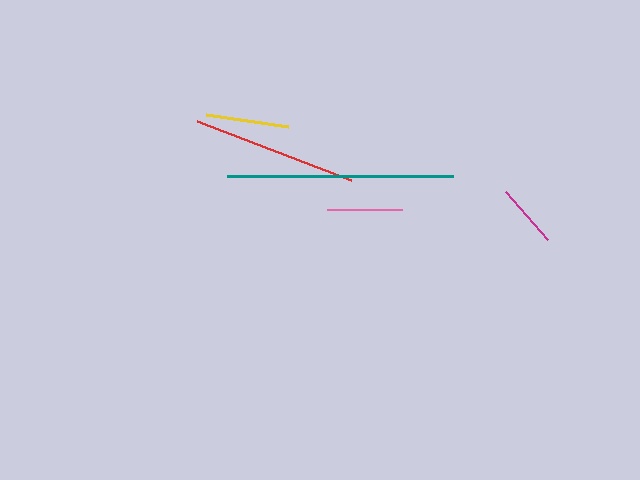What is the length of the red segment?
The red segment is approximately 165 pixels long.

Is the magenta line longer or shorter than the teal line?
The teal line is longer than the magenta line.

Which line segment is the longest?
The teal line is the longest at approximately 225 pixels.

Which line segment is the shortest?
The magenta line is the shortest at approximately 63 pixels.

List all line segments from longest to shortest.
From longest to shortest: teal, red, yellow, pink, magenta.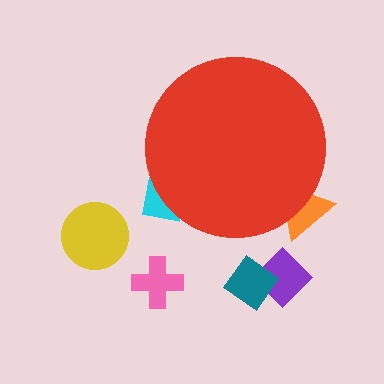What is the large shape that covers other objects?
A red circle.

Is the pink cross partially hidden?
No, the pink cross is fully visible.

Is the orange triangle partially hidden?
Yes, the orange triangle is partially hidden behind the red circle.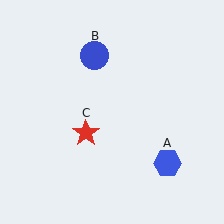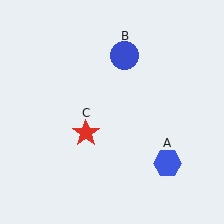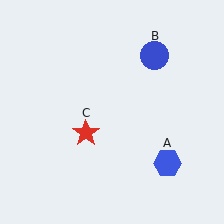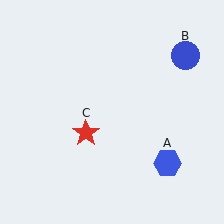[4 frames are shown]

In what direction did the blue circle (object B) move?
The blue circle (object B) moved right.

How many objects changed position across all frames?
1 object changed position: blue circle (object B).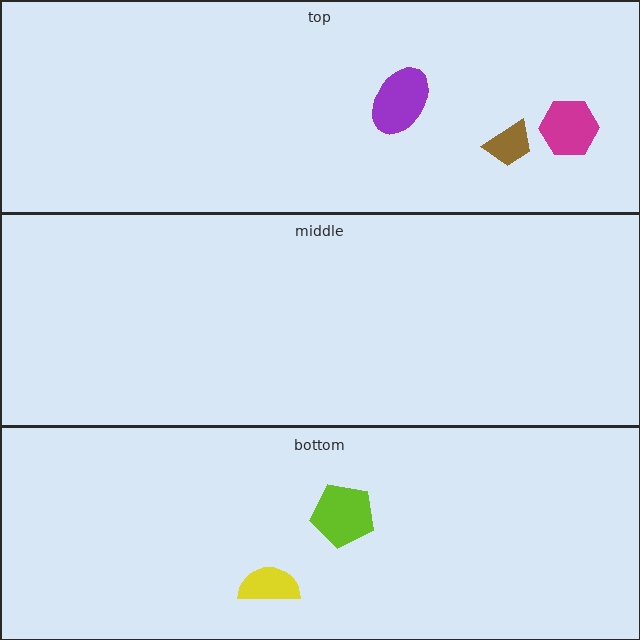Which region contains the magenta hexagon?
The top region.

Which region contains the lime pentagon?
The bottom region.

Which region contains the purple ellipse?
The top region.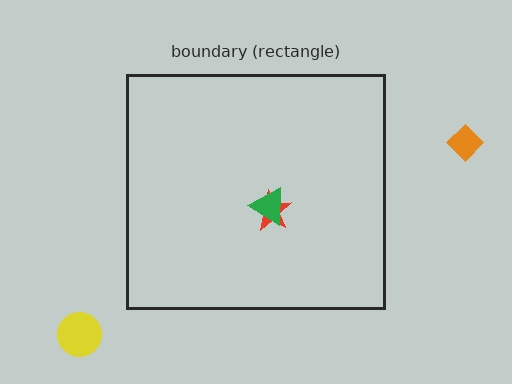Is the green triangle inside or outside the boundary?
Inside.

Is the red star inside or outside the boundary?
Inside.